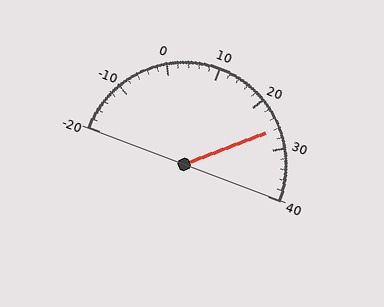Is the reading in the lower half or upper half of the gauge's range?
The reading is in the upper half of the range (-20 to 40).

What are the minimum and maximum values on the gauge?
The gauge ranges from -20 to 40.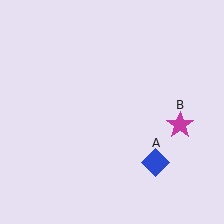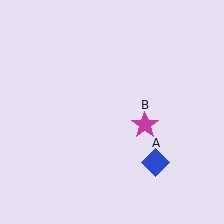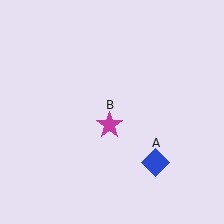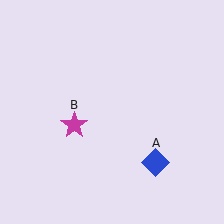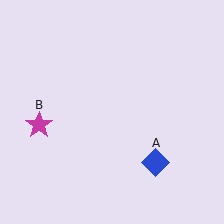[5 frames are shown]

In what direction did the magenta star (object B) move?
The magenta star (object B) moved left.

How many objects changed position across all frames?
1 object changed position: magenta star (object B).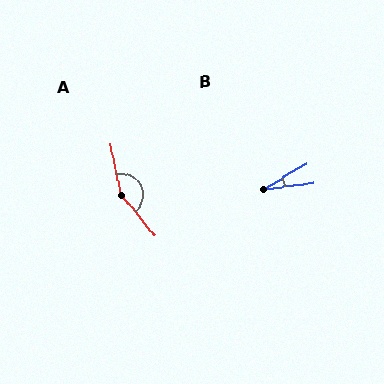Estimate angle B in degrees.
Approximately 24 degrees.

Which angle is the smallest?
B, at approximately 24 degrees.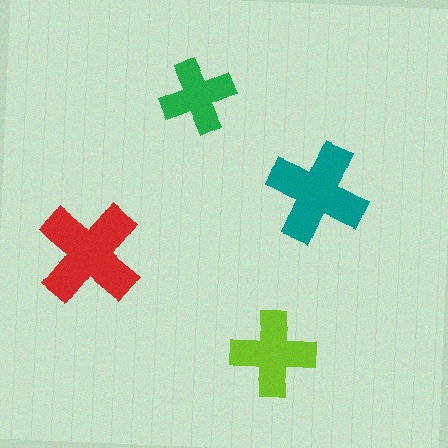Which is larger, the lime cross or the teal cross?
The teal one.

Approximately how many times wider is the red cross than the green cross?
About 1.5 times wider.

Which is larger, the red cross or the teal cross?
The red one.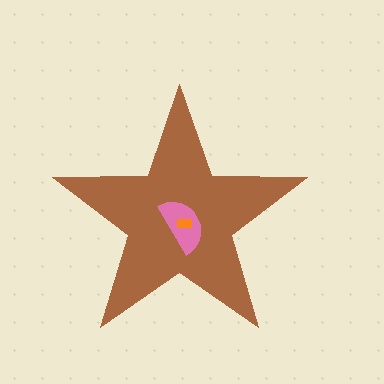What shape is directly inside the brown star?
The pink semicircle.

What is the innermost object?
The orange rectangle.